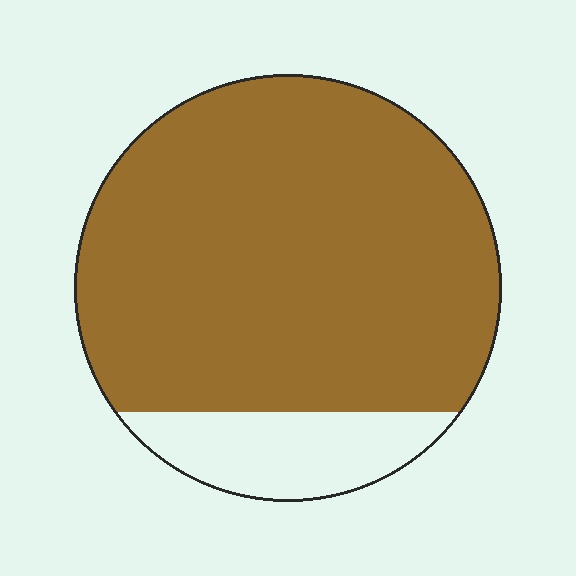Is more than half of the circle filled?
Yes.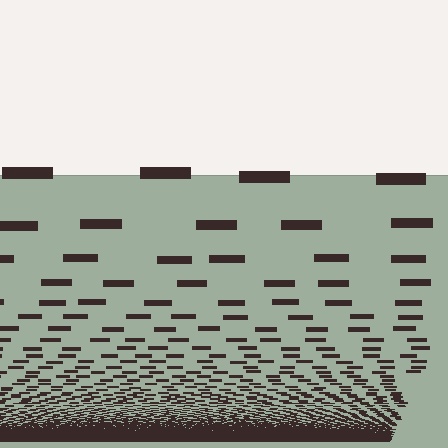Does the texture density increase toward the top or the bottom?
Density increases toward the bottom.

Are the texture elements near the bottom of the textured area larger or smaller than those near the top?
Smaller. The gradient is inverted — elements near the bottom are smaller and denser.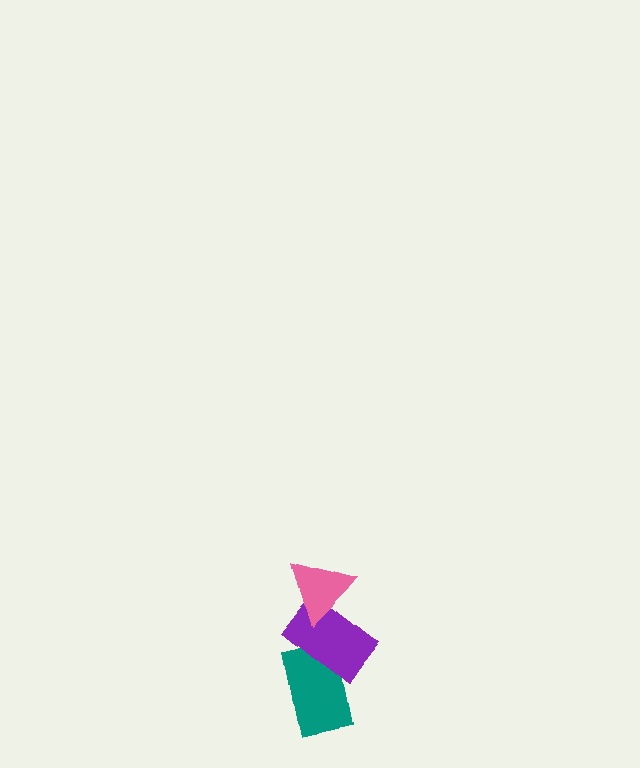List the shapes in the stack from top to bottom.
From top to bottom: the pink triangle, the purple rectangle, the teal rectangle.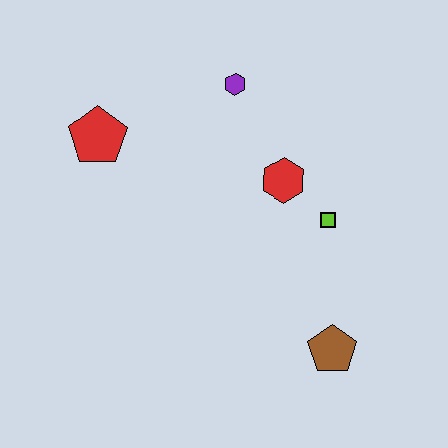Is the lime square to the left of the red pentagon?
No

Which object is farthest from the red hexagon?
The red pentagon is farthest from the red hexagon.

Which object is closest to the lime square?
The red hexagon is closest to the lime square.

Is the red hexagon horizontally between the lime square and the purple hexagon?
Yes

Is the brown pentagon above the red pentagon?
No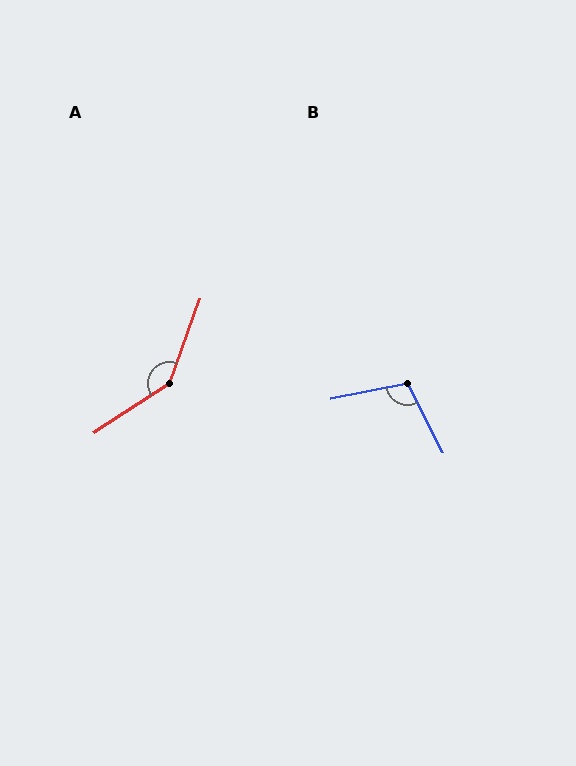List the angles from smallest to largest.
B (105°), A (143°).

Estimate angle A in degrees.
Approximately 143 degrees.